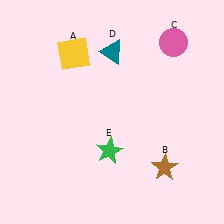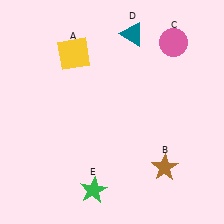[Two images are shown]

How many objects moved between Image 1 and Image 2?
2 objects moved between the two images.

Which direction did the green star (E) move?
The green star (E) moved down.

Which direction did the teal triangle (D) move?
The teal triangle (D) moved right.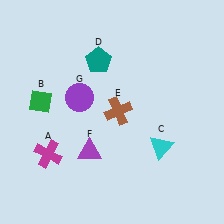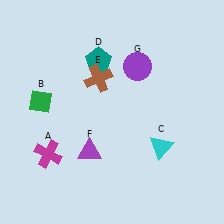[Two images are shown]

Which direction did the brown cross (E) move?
The brown cross (E) moved up.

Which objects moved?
The objects that moved are: the brown cross (E), the purple circle (G).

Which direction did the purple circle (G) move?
The purple circle (G) moved right.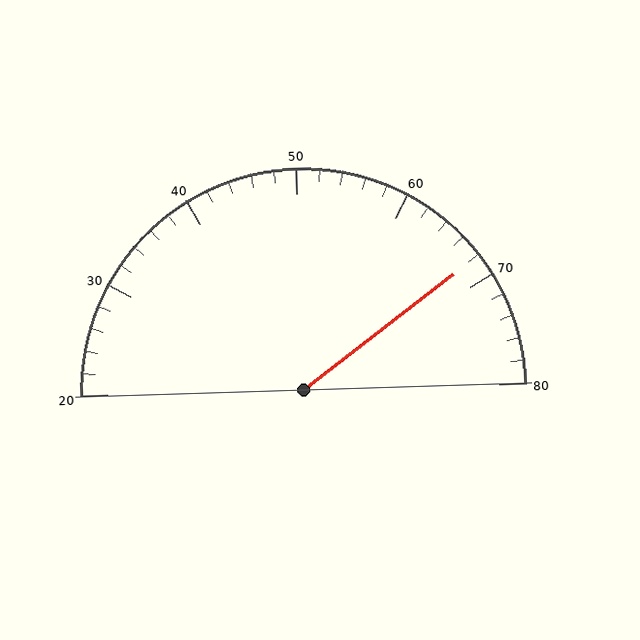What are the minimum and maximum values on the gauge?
The gauge ranges from 20 to 80.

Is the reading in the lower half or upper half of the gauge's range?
The reading is in the upper half of the range (20 to 80).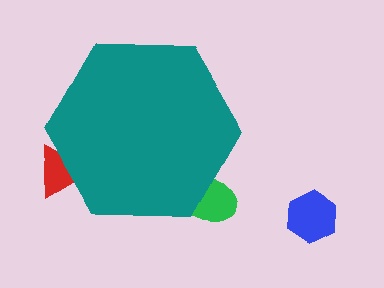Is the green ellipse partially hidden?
Yes, the green ellipse is partially hidden behind the teal hexagon.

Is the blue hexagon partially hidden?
No, the blue hexagon is fully visible.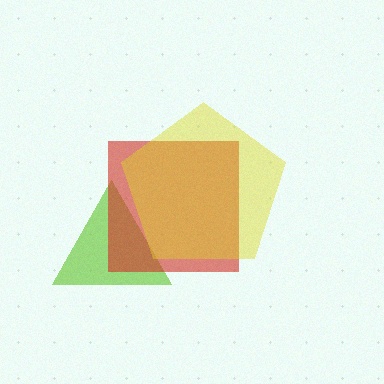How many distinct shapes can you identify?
There are 3 distinct shapes: a lime triangle, a red square, a yellow pentagon.